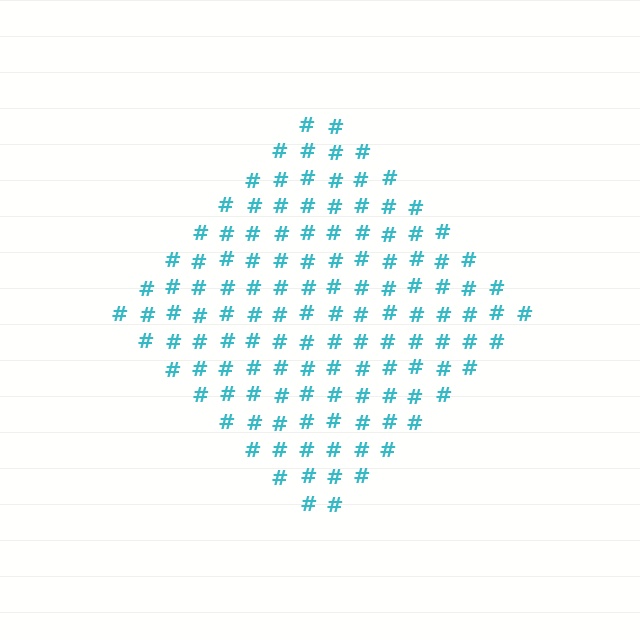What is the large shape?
The large shape is a diamond.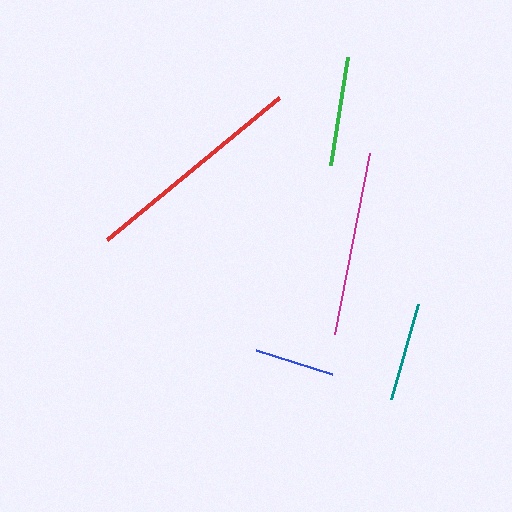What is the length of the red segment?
The red segment is approximately 223 pixels long.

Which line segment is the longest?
The red line is the longest at approximately 223 pixels.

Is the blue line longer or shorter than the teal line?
The teal line is longer than the blue line.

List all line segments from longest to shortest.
From longest to shortest: red, magenta, green, teal, blue.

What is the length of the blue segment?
The blue segment is approximately 80 pixels long.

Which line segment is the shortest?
The blue line is the shortest at approximately 80 pixels.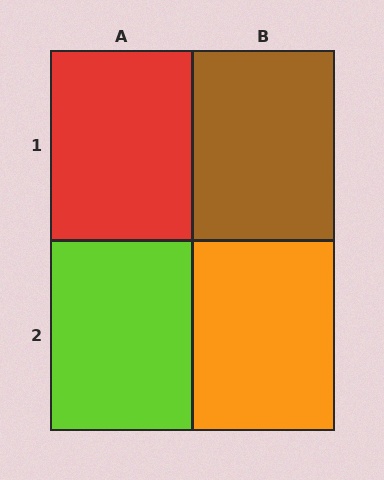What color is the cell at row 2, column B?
Orange.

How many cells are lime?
1 cell is lime.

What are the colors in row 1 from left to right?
Red, brown.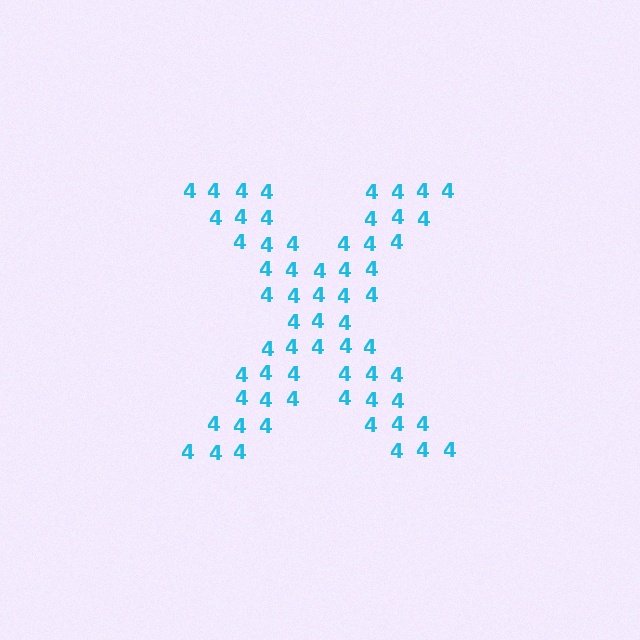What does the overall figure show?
The overall figure shows the letter X.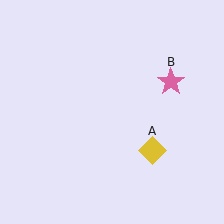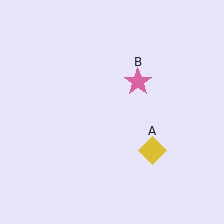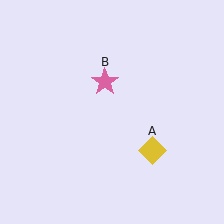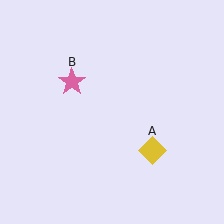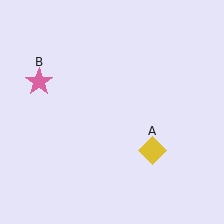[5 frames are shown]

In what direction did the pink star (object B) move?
The pink star (object B) moved left.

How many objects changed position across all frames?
1 object changed position: pink star (object B).